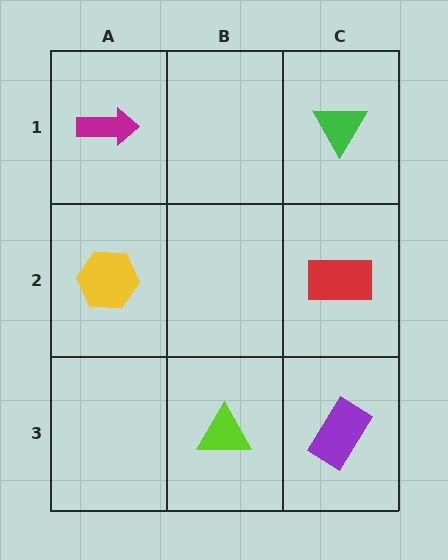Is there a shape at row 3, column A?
No, that cell is empty.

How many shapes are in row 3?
2 shapes.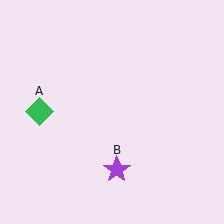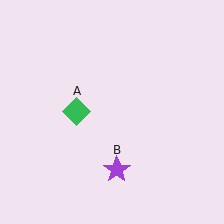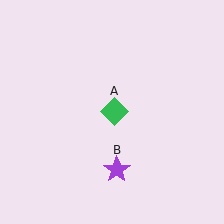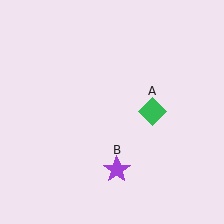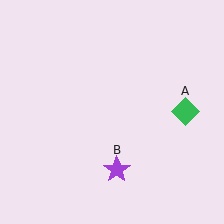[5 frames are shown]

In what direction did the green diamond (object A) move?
The green diamond (object A) moved right.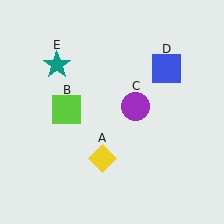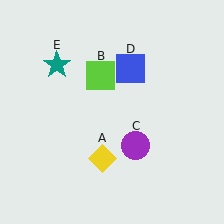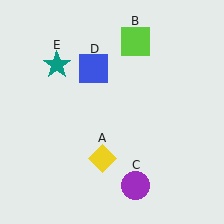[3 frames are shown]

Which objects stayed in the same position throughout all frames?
Yellow diamond (object A) and teal star (object E) remained stationary.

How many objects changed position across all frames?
3 objects changed position: lime square (object B), purple circle (object C), blue square (object D).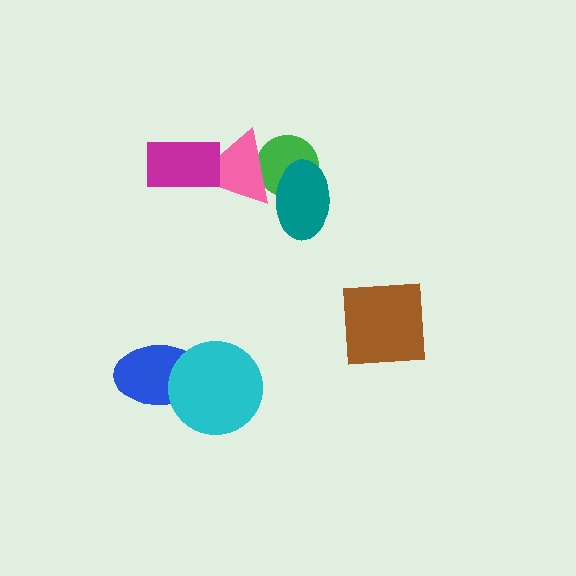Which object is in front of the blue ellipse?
The cyan circle is in front of the blue ellipse.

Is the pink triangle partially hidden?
Yes, it is partially covered by another shape.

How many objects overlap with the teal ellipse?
2 objects overlap with the teal ellipse.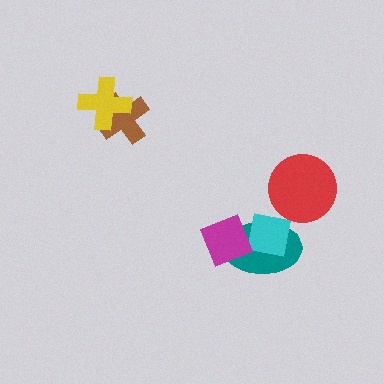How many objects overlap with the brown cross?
1 object overlaps with the brown cross.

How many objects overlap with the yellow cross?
1 object overlaps with the yellow cross.